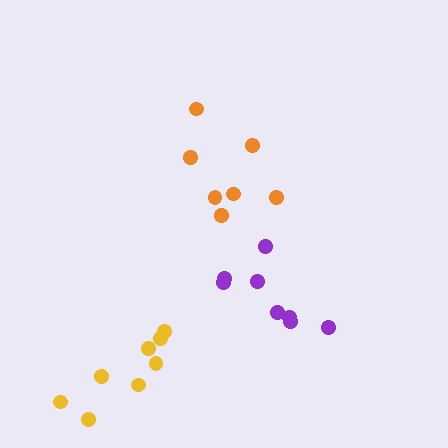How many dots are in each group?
Group 1: 7 dots, Group 2: 8 dots, Group 3: 8 dots (23 total).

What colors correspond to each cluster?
The clusters are colored: orange, yellow, purple.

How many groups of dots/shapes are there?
There are 3 groups.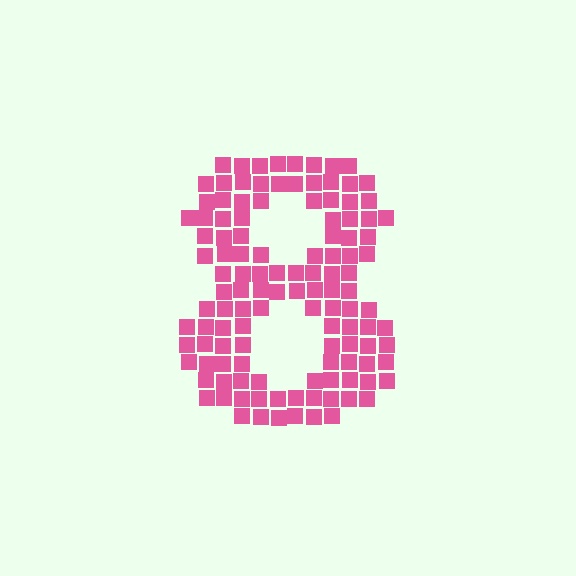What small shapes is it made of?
It is made of small squares.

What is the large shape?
The large shape is the digit 8.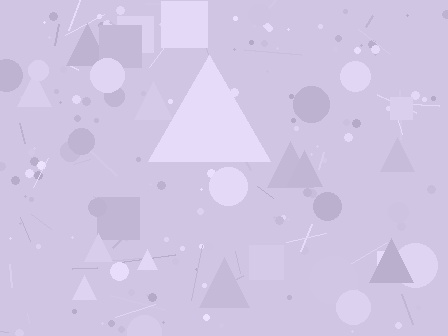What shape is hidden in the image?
A triangle is hidden in the image.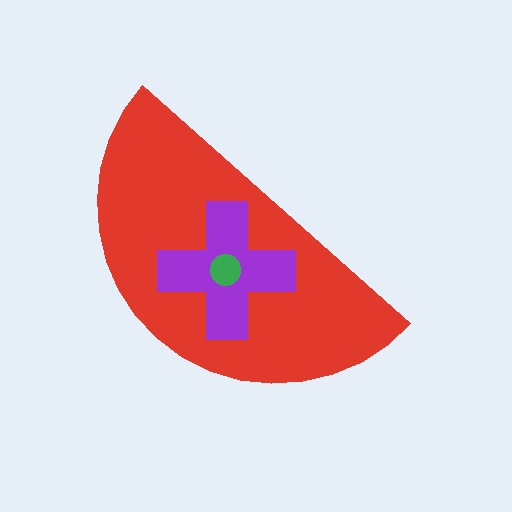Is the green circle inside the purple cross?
Yes.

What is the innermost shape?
The green circle.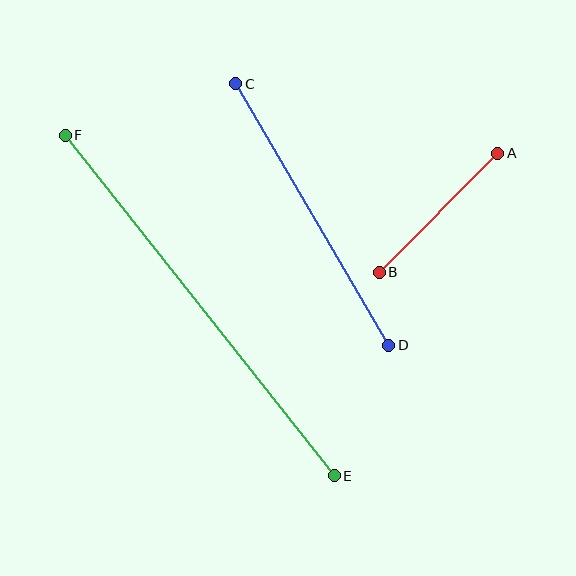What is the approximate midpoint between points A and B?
The midpoint is at approximately (439, 213) pixels.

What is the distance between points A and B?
The distance is approximately 168 pixels.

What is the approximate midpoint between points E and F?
The midpoint is at approximately (200, 305) pixels.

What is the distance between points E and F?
The distance is approximately 434 pixels.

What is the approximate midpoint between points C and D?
The midpoint is at approximately (312, 214) pixels.